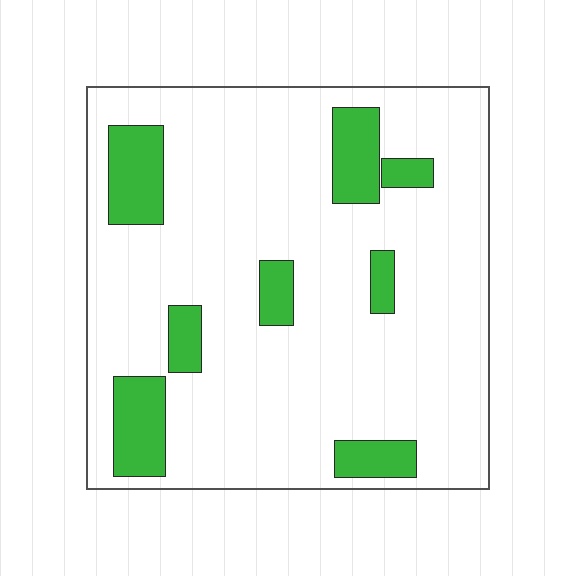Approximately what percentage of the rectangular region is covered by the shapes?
Approximately 15%.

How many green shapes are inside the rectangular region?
8.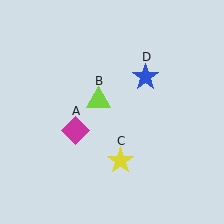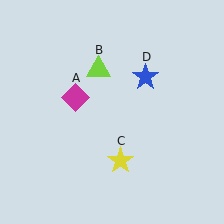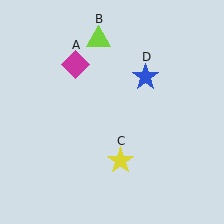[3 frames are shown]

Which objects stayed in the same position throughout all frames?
Yellow star (object C) and blue star (object D) remained stationary.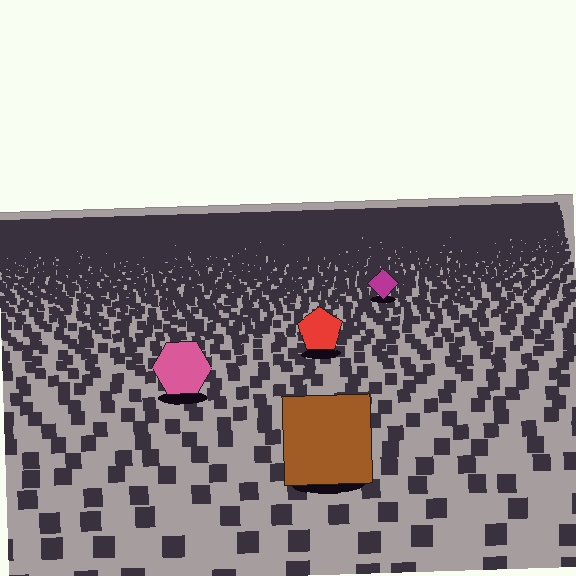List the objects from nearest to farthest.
From nearest to farthest: the brown square, the pink hexagon, the red pentagon, the magenta diamond.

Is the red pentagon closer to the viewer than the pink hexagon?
No. The pink hexagon is closer — you can tell from the texture gradient: the ground texture is coarser near it.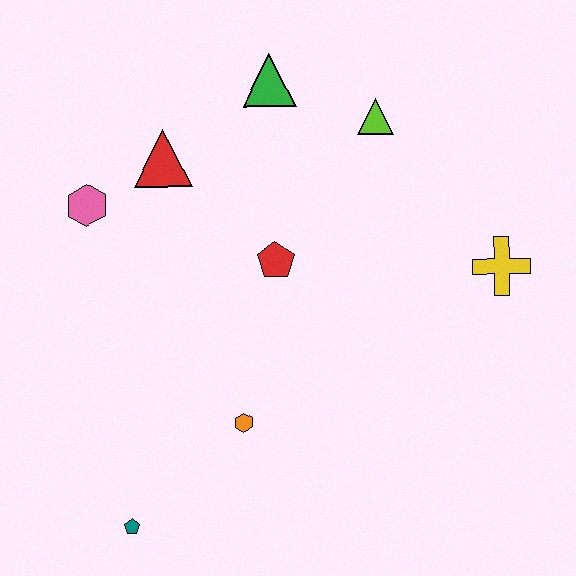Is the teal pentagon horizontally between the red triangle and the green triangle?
No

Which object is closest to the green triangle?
The lime triangle is closest to the green triangle.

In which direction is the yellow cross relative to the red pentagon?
The yellow cross is to the right of the red pentagon.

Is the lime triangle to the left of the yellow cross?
Yes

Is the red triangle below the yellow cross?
No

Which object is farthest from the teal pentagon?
The lime triangle is farthest from the teal pentagon.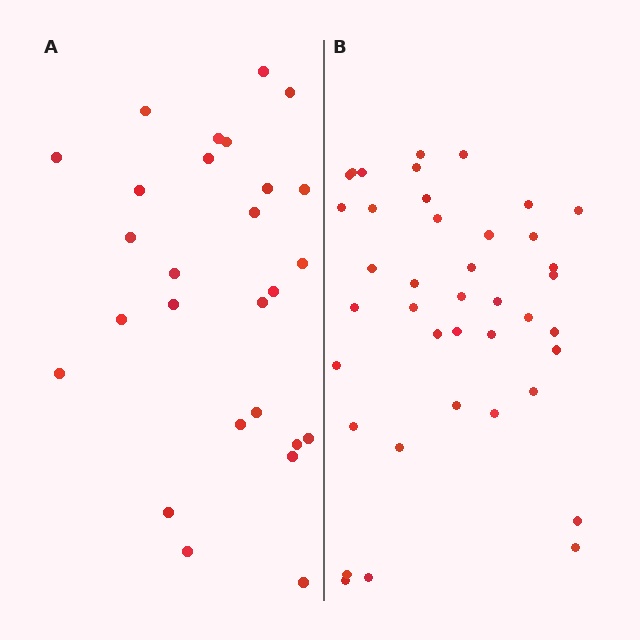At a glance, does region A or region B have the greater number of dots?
Region B (the right region) has more dots.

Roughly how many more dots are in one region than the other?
Region B has approximately 15 more dots than region A.